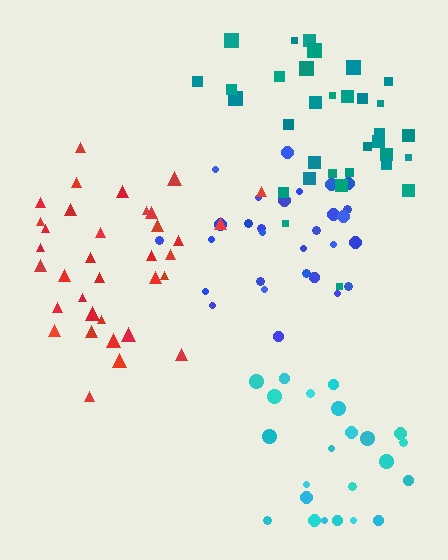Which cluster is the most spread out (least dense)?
Cyan.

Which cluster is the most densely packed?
Blue.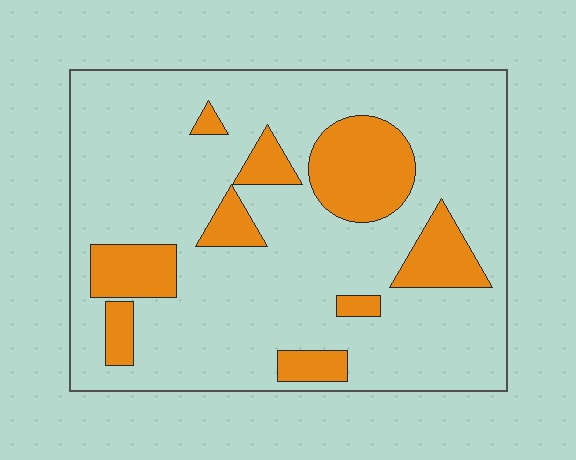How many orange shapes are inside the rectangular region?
9.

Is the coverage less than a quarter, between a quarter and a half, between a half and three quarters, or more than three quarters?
Less than a quarter.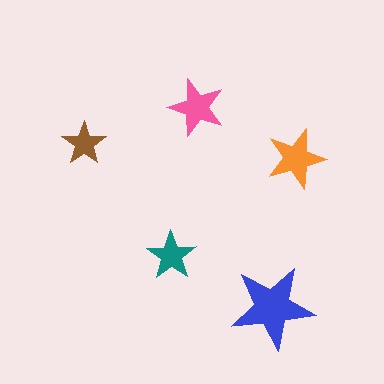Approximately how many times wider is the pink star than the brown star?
About 1.5 times wider.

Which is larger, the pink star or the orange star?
The orange one.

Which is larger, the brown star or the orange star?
The orange one.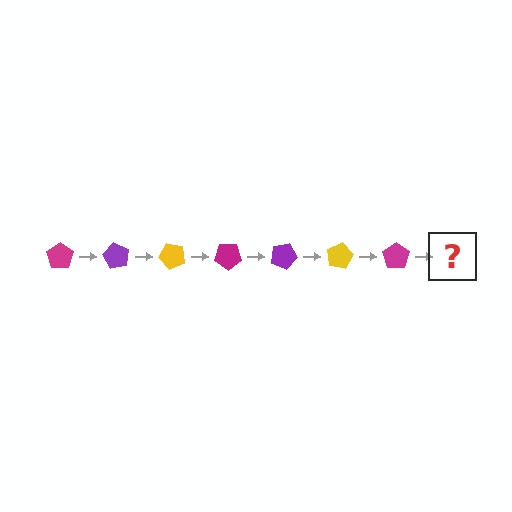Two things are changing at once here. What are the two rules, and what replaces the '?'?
The two rules are that it rotates 60 degrees each step and the color cycles through magenta, purple, and yellow. The '?' should be a purple pentagon, rotated 420 degrees from the start.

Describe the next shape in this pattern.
It should be a purple pentagon, rotated 420 degrees from the start.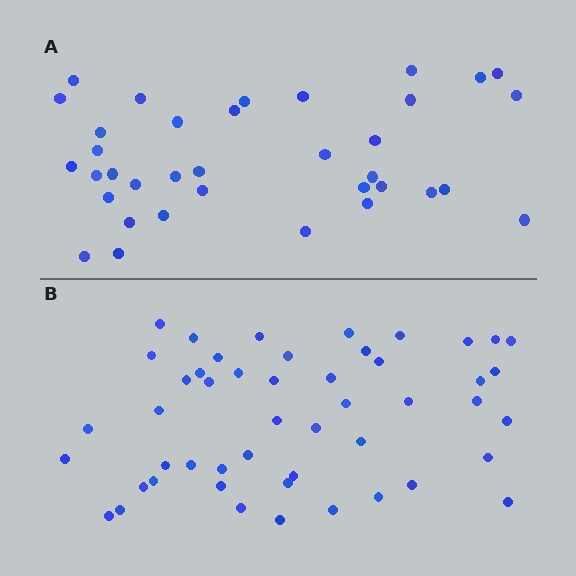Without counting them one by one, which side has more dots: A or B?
Region B (the bottom region) has more dots.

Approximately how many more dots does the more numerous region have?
Region B has approximately 15 more dots than region A.